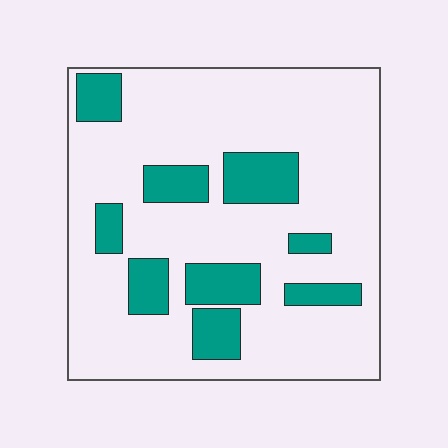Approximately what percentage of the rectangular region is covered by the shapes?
Approximately 20%.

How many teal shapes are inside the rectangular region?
9.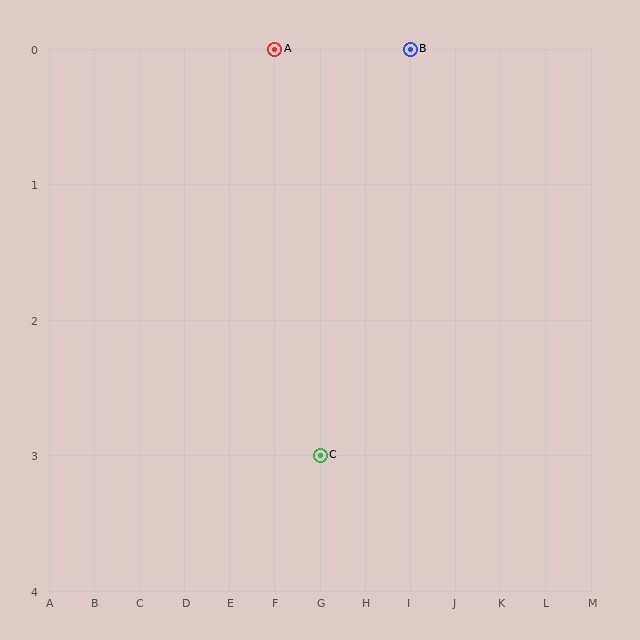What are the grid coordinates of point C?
Point C is at grid coordinates (G, 3).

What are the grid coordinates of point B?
Point B is at grid coordinates (I, 0).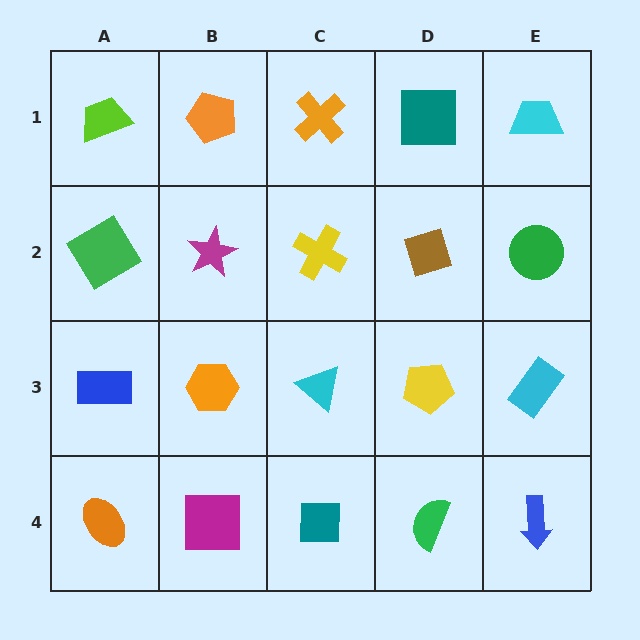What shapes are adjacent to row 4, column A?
A blue rectangle (row 3, column A), a magenta square (row 4, column B).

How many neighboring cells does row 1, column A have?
2.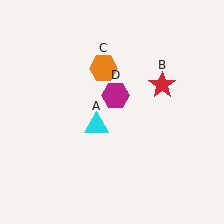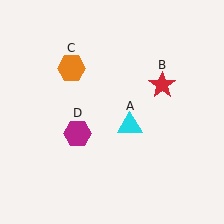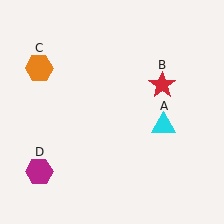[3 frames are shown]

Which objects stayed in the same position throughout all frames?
Red star (object B) remained stationary.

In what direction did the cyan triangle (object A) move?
The cyan triangle (object A) moved right.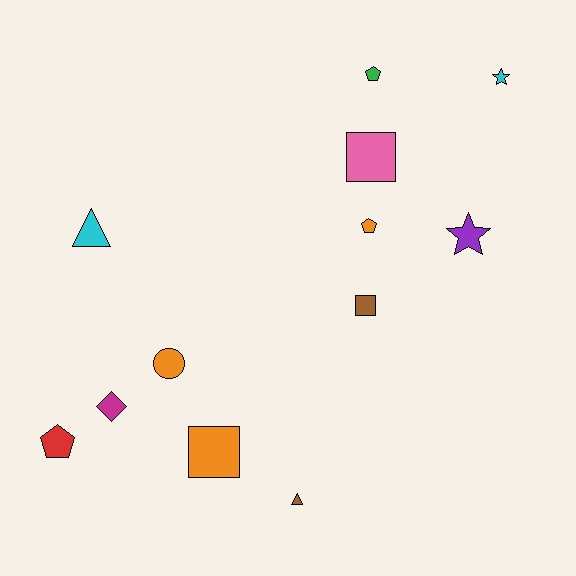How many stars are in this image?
There are 2 stars.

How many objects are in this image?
There are 12 objects.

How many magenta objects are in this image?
There is 1 magenta object.